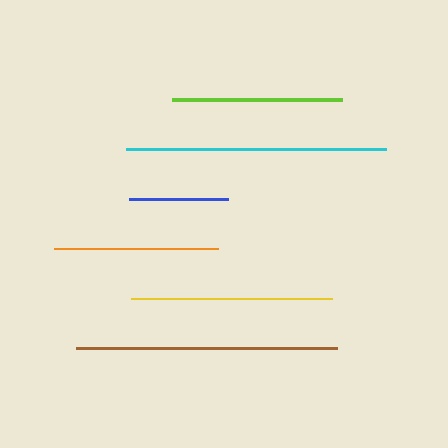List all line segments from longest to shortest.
From longest to shortest: brown, cyan, yellow, lime, orange, blue.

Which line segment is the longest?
The brown line is the longest at approximately 260 pixels.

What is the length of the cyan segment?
The cyan segment is approximately 260 pixels long.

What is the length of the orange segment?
The orange segment is approximately 164 pixels long.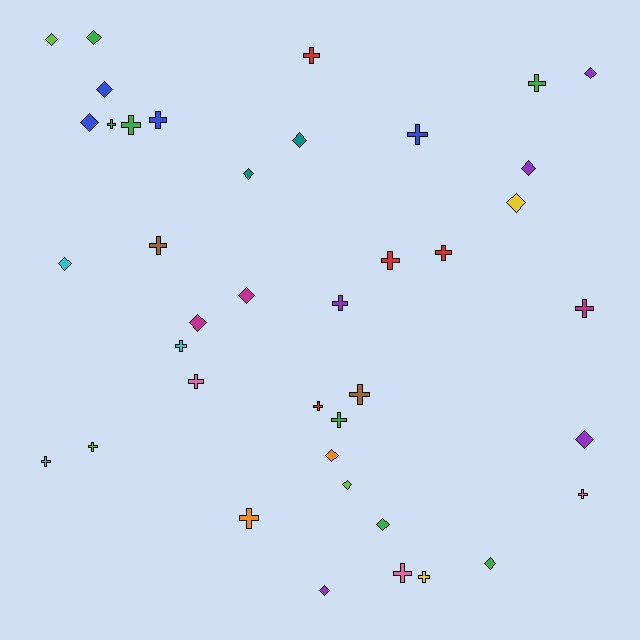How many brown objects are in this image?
There are 2 brown objects.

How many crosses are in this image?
There are 22 crosses.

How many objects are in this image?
There are 40 objects.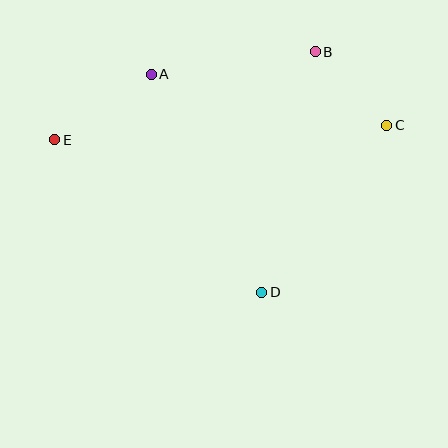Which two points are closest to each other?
Points B and C are closest to each other.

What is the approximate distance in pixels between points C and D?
The distance between C and D is approximately 209 pixels.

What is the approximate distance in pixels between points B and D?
The distance between B and D is approximately 246 pixels.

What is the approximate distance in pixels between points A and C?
The distance between A and C is approximately 241 pixels.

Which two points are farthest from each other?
Points C and E are farthest from each other.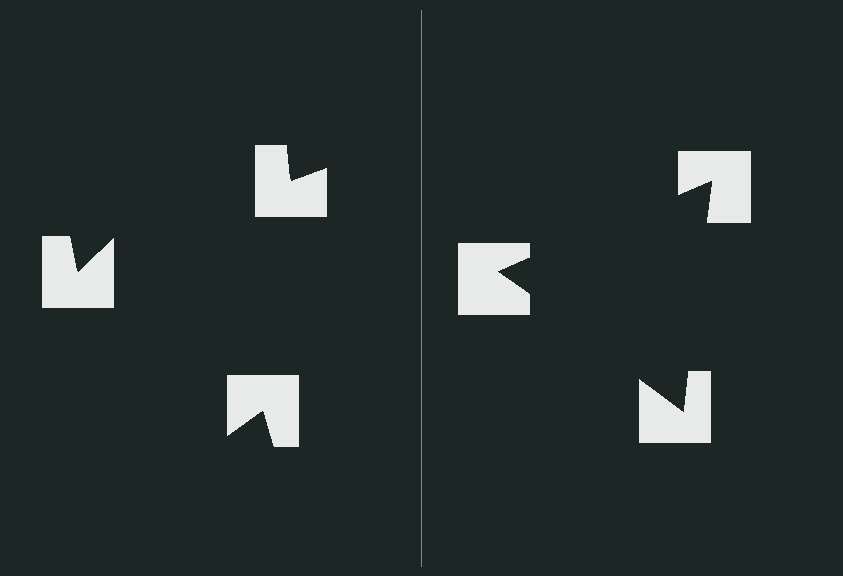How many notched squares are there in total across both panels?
6 — 3 on each side.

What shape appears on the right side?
An illusory triangle.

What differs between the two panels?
The notched squares are positioned identically on both sides; only the wedge orientations differ. On the right they align to a triangle; on the left they are misaligned.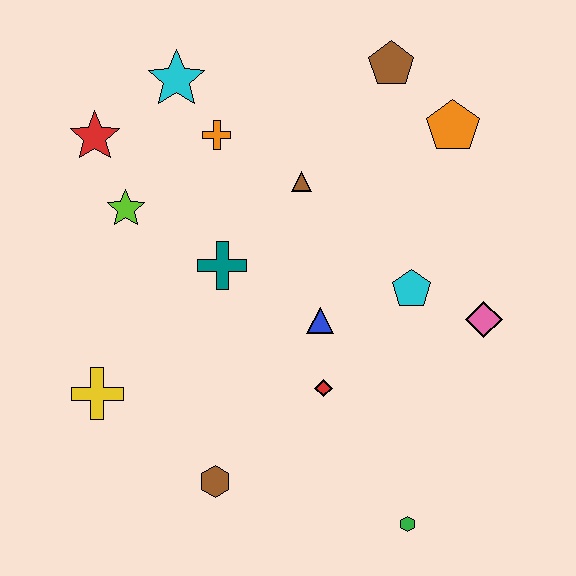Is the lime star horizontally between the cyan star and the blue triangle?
No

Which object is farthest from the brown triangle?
The green hexagon is farthest from the brown triangle.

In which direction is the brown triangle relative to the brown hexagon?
The brown triangle is above the brown hexagon.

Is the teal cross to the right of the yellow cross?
Yes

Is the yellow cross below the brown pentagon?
Yes